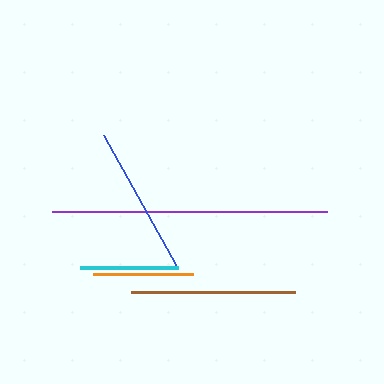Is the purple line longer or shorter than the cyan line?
The purple line is longer than the cyan line.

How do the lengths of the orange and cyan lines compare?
The orange and cyan lines are approximately the same length.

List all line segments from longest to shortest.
From longest to shortest: purple, brown, blue, orange, cyan.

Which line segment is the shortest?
The cyan line is the shortest at approximately 98 pixels.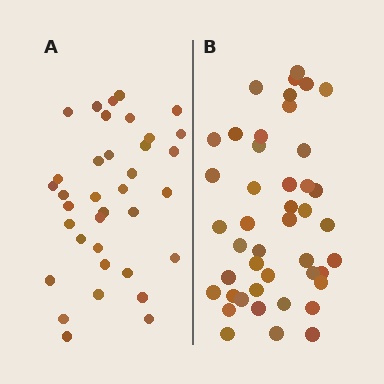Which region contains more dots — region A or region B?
Region B (the right region) has more dots.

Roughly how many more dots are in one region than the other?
Region B has roughly 8 or so more dots than region A.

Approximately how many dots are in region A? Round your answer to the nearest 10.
About 40 dots. (The exact count is 36, which rounds to 40.)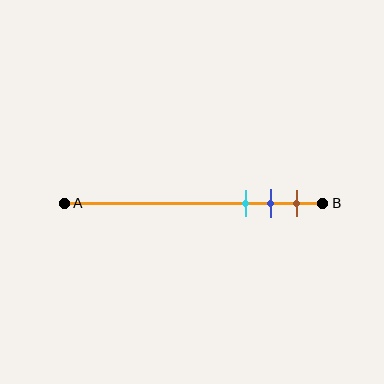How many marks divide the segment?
There are 3 marks dividing the segment.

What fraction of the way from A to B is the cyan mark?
The cyan mark is approximately 70% (0.7) of the way from A to B.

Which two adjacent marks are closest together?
The blue and brown marks are the closest adjacent pair.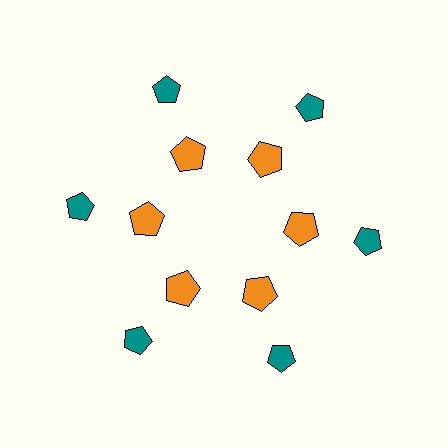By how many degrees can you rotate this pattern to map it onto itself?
The pattern maps onto itself every 60 degrees of rotation.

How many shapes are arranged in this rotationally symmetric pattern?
There are 12 shapes, arranged in 6 groups of 2.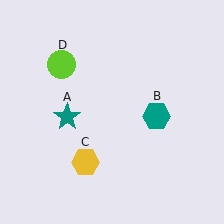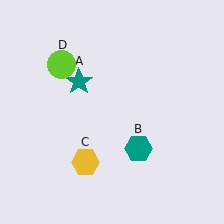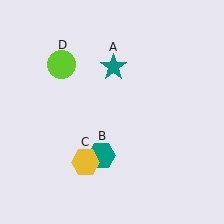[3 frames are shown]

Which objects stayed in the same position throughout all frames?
Yellow hexagon (object C) and lime circle (object D) remained stationary.